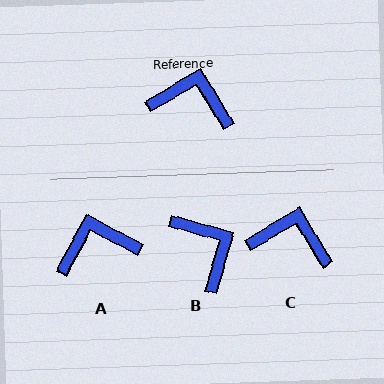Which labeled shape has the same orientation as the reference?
C.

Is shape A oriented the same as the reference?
No, it is off by about 31 degrees.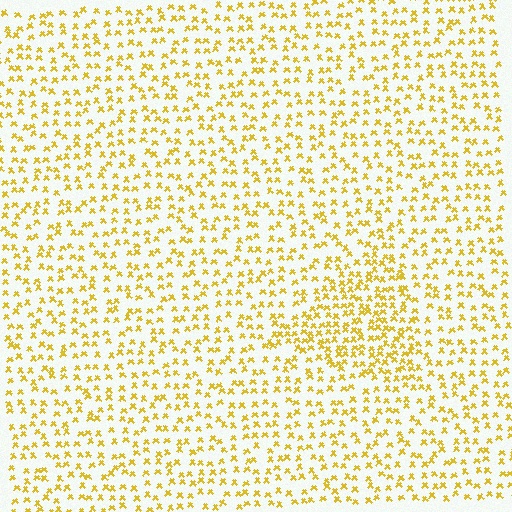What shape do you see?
I see a triangle.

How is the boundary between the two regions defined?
The boundary is defined by a change in element density (approximately 1.8x ratio). All elements are the same color, size, and shape.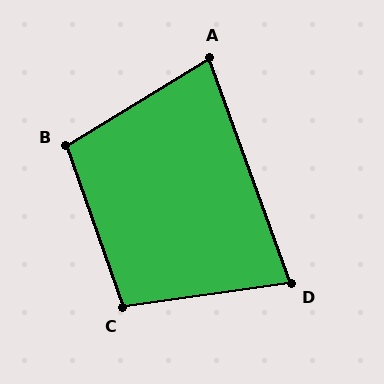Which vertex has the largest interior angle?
B, at approximately 102 degrees.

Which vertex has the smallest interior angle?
D, at approximately 78 degrees.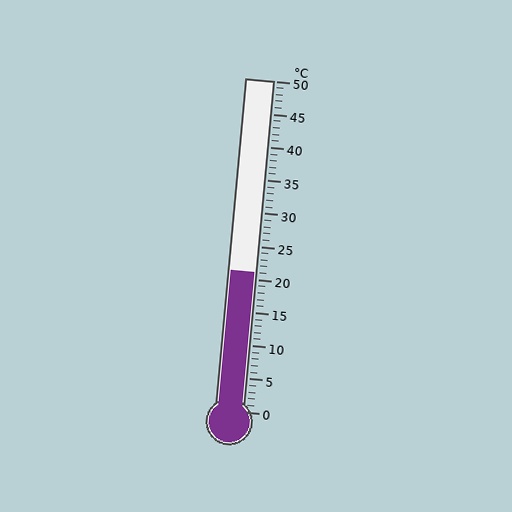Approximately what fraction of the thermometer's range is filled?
The thermometer is filled to approximately 40% of its range.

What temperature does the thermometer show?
The thermometer shows approximately 21°C.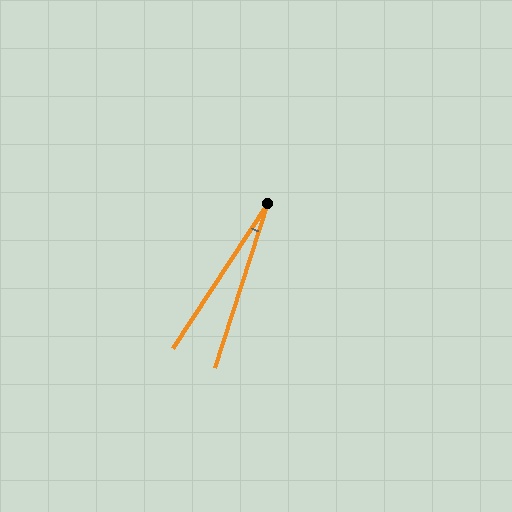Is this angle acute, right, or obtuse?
It is acute.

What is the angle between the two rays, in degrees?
Approximately 15 degrees.